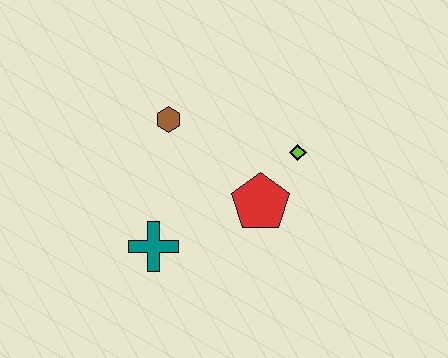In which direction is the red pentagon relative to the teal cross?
The red pentagon is to the right of the teal cross.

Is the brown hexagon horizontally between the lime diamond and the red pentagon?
No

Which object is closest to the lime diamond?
The red pentagon is closest to the lime diamond.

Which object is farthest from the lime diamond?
The teal cross is farthest from the lime diamond.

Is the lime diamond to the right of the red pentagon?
Yes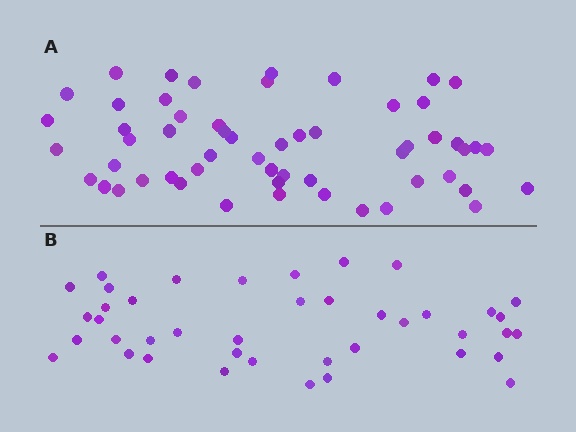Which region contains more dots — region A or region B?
Region A (the top region) has more dots.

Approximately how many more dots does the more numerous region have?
Region A has approximately 15 more dots than region B.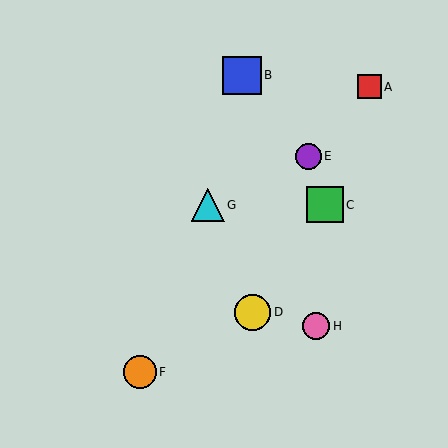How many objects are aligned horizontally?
2 objects (C, G) are aligned horizontally.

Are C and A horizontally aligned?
No, C is at y≈205 and A is at y≈87.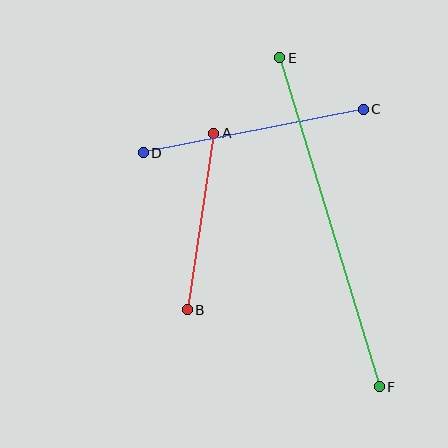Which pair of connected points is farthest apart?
Points E and F are farthest apart.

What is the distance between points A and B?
The distance is approximately 179 pixels.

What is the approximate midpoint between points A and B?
The midpoint is at approximately (200, 222) pixels.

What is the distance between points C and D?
The distance is approximately 224 pixels.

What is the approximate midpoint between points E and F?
The midpoint is at approximately (330, 222) pixels.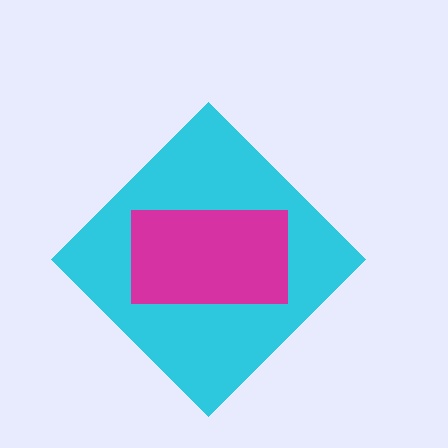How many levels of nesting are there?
2.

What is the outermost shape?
The cyan diamond.